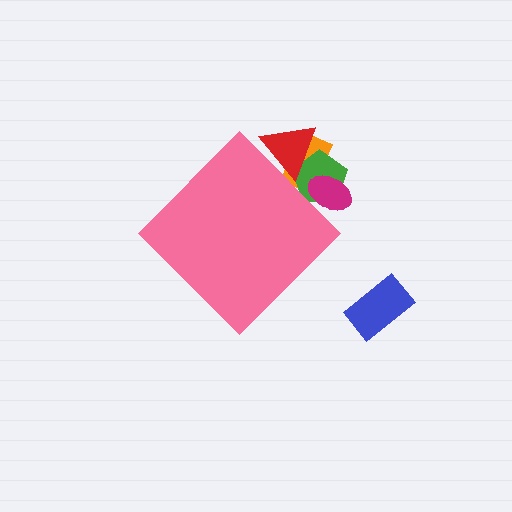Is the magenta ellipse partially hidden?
Yes, the magenta ellipse is partially hidden behind the pink diamond.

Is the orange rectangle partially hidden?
Yes, the orange rectangle is partially hidden behind the pink diamond.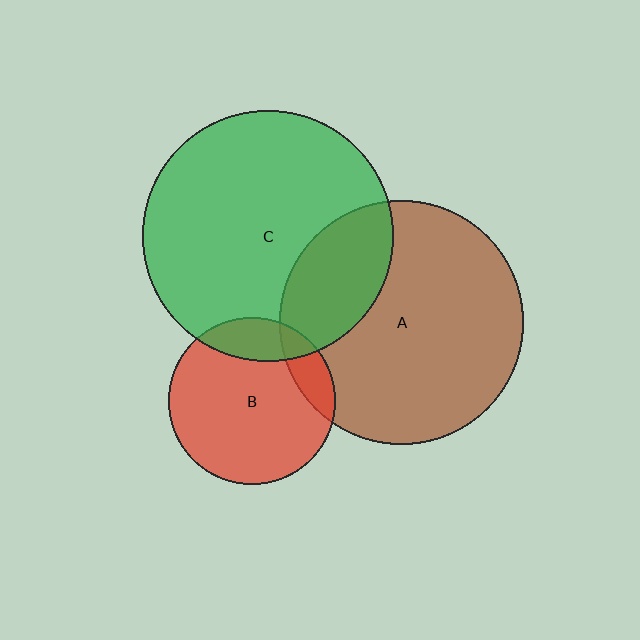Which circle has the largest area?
Circle C (green).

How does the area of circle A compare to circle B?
Approximately 2.1 times.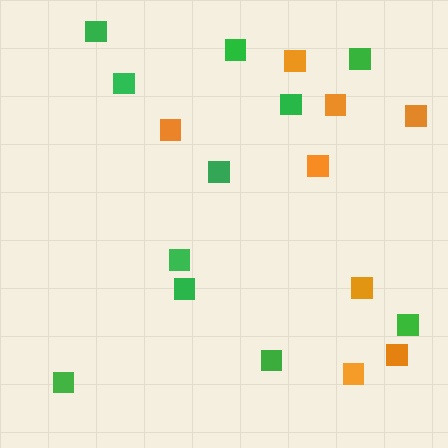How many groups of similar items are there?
There are 2 groups: one group of orange squares (8) and one group of green squares (11).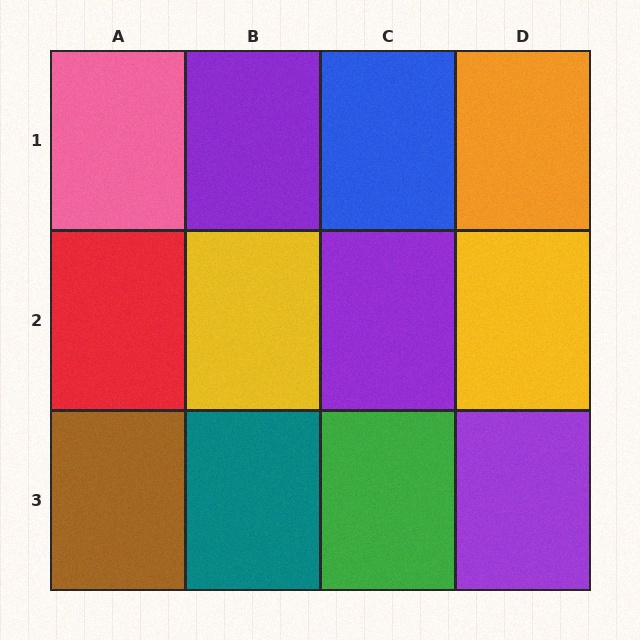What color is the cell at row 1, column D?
Orange.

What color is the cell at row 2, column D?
Yellow.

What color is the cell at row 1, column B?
Purple.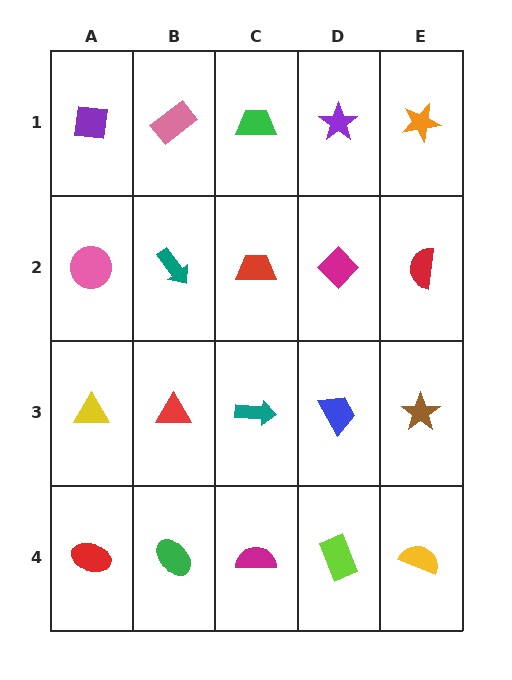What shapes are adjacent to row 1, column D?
A magenta diamond (row 2, column D), a green trapezoid (row 1, column C), an orange star (row 1, column E).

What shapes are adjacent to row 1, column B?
A teal arrow (row 2, column B), a purple square (row 1, column A), a green trapezoid (row 1, column C).